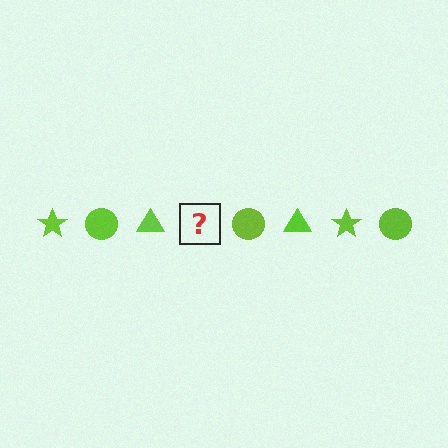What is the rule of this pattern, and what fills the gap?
The rule is that the pattern cycles through star, circle, triangle shapes in lime. The gap should be filled with a lime star.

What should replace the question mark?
The question mark should be replaced with a lime star.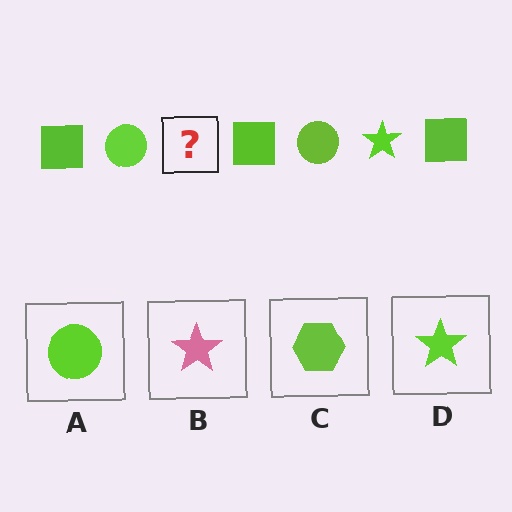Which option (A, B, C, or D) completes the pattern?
D.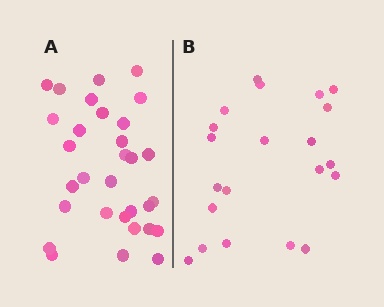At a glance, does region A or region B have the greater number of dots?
Region A (the left region) has more dots.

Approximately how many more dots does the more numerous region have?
Region A has roughly 10 or so more dots than region B.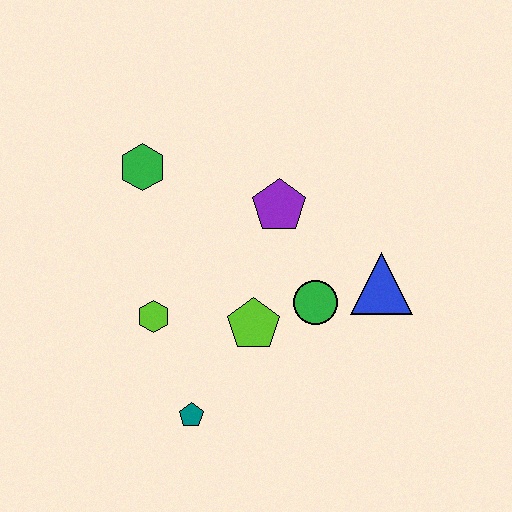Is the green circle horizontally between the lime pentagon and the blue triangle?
Yes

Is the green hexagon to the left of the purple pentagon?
Yes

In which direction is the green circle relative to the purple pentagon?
The green circle is below the purple pentagon.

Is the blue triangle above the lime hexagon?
Yes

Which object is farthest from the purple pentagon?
The teal pentagon is farthest from the purple pentagon.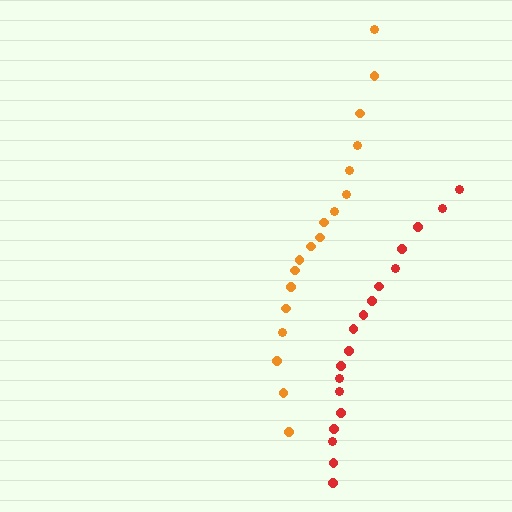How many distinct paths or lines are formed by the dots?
There are 2 distinct paths.